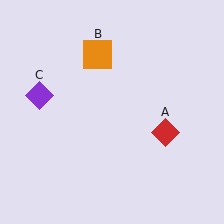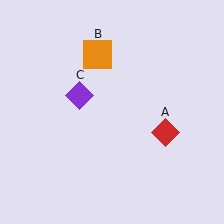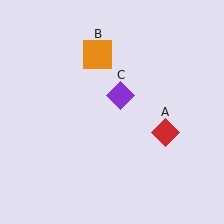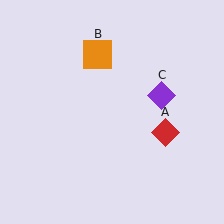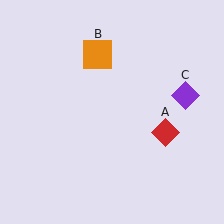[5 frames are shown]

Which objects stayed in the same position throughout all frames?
Red diamond (object A) and orange square (object B) remained stationary.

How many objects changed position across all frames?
1 object changed position: purple diamond (object C).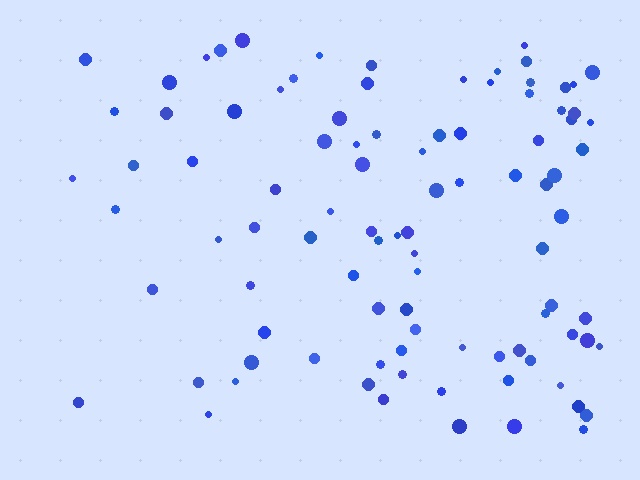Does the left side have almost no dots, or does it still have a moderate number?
Still a moderate number, just noticeably fewer than the right.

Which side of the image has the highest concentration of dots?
The right.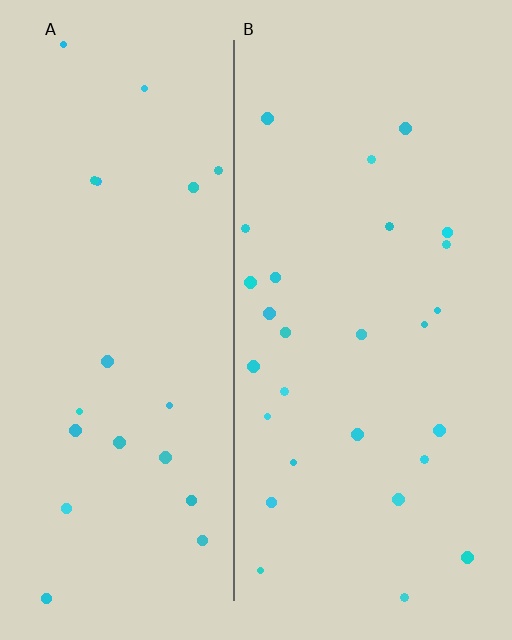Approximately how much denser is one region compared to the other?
Approximately 1.3× — region B over region A.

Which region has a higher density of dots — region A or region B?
B (the right).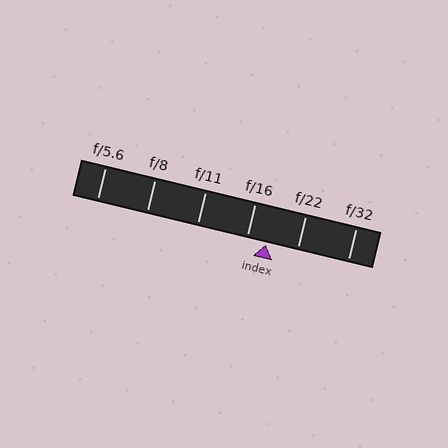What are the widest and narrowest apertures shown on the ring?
The widest aperture shown is f/5.6 and the narrowest is f/32.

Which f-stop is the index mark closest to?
The index mark is closest to f/16.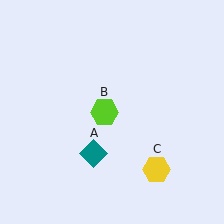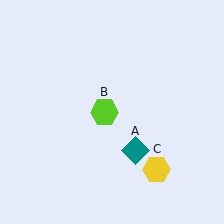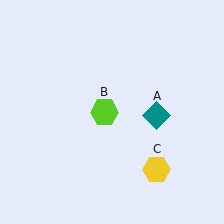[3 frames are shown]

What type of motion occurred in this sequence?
The teal diamond (object A) rotated counterclockwise around the center of the scene.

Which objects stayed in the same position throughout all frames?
Lime hexagon (object B) and yellow hexagon (object C) remained stationary.